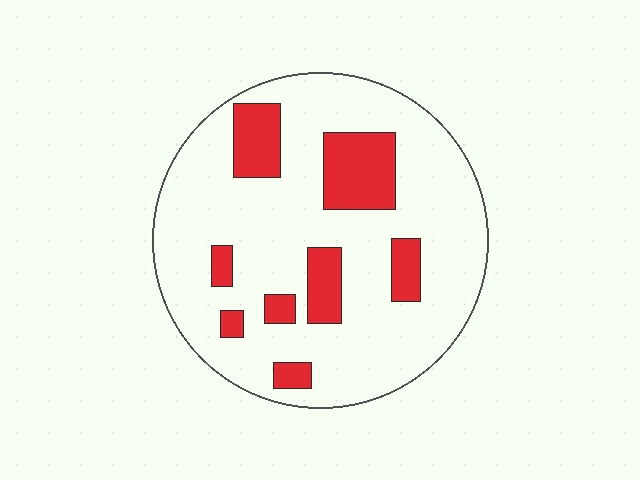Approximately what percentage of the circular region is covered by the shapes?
Approximately 20%.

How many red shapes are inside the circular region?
8.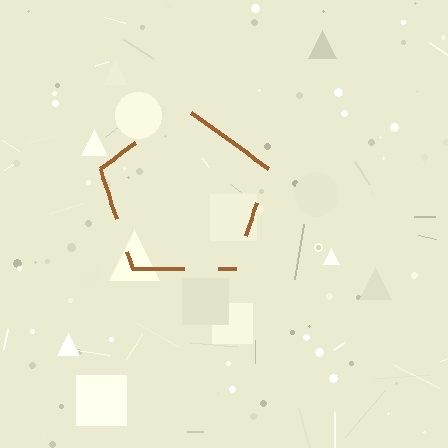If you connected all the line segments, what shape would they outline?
They would outline a pentagon.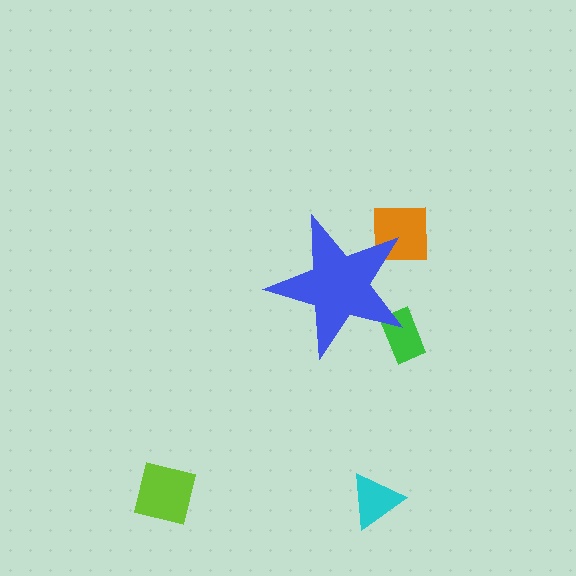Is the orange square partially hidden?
Yes, the orange square is partially hidden behind the blue star.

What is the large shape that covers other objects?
A blue star.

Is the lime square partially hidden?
No, the lime square is fully visible.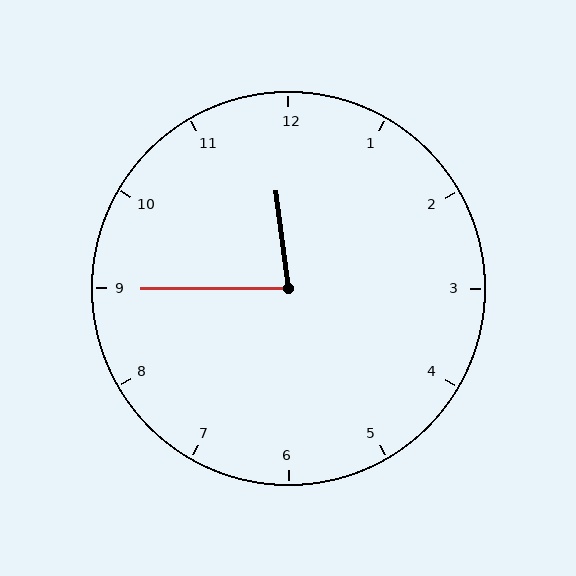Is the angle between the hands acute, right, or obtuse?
It is acute.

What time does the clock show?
11:45.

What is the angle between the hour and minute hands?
Approximately 82 degrees.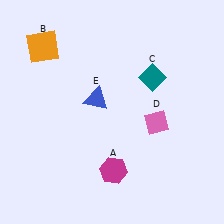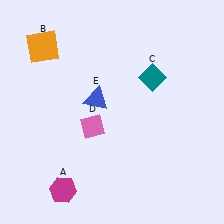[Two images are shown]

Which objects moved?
The objects that moved are: the magenta hexagon (A), the pink diamond (D).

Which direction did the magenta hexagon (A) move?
The magenta hexagon (A) moved left.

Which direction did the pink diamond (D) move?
The pink diamond (D) moved left.